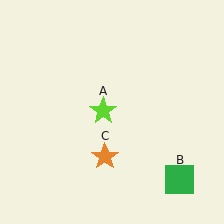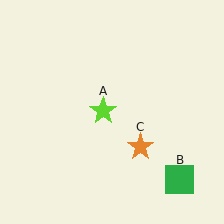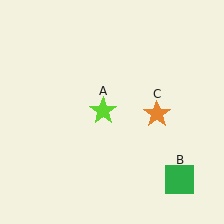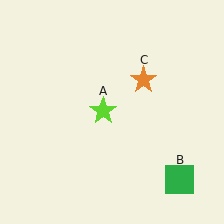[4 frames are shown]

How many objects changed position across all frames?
1 object changed position: orange star (object C).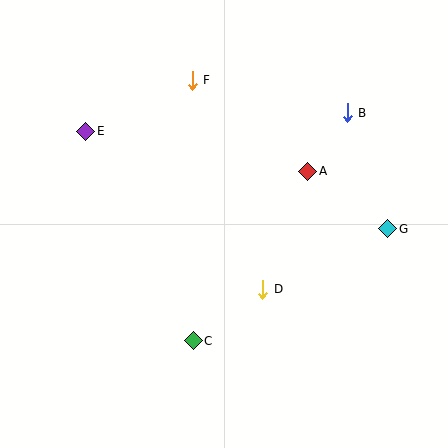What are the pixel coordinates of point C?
Point C is at (193, 341).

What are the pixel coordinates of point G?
Point G is at (388, 229).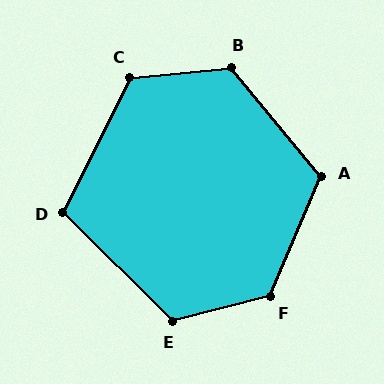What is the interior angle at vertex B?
Approximately 124 degrees (obtuse).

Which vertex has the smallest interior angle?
D, at approximately 108 degrees.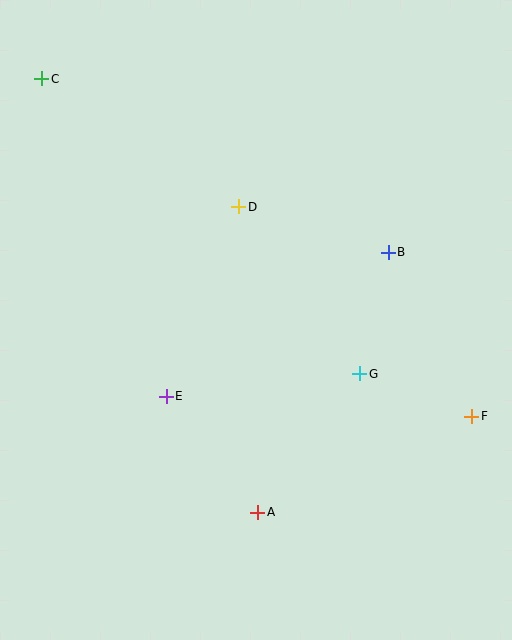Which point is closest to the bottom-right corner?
Point F is closest to the bottom-right corner.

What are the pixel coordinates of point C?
Point C is at (42, 79).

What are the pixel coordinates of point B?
Point B is at (388, 252).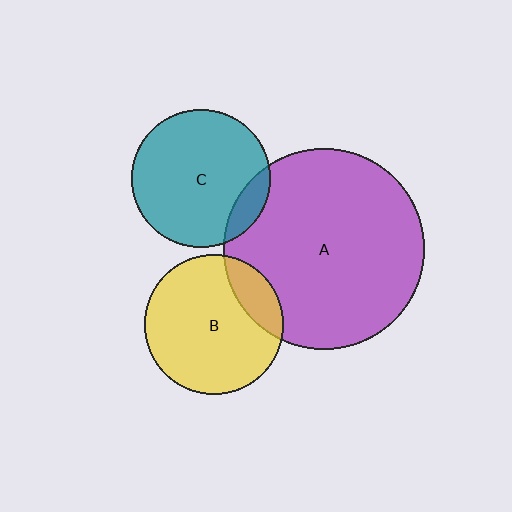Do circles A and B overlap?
Yes.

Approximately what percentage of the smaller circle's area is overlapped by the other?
Approximately 15%.